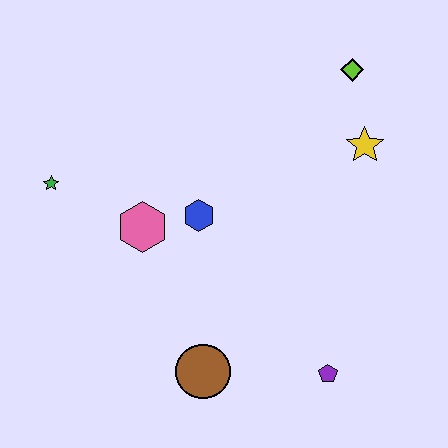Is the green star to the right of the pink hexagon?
No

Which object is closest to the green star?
The pink hexagon is closest to the green star.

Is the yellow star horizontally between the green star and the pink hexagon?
No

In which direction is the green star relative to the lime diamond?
The green star is to the left of the lime diamond.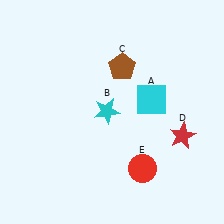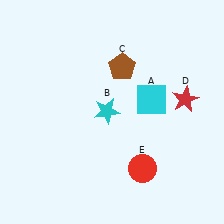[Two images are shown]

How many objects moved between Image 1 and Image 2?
1 object moved between the two images.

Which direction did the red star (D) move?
The red star (D) moved up.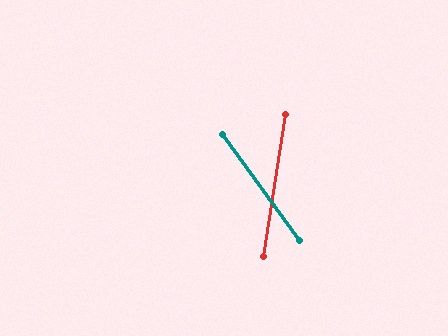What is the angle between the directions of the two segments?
Approximately 45 degrees.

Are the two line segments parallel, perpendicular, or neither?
Neither parallel nor perpendicular — they differ by about 45°.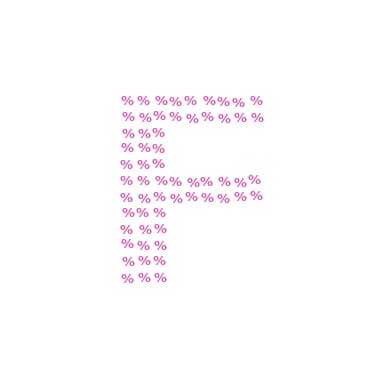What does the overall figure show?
The overall figure shows the letter F.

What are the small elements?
The small elements are percent signs.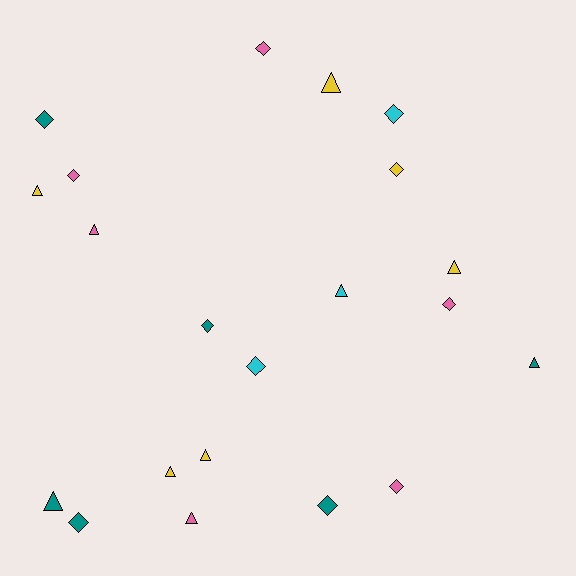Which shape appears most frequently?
Diamond, with 11 objects.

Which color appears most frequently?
Teal, with 6 objects.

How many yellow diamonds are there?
There is 1 yellow diamond.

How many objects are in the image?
There are 21 objects.